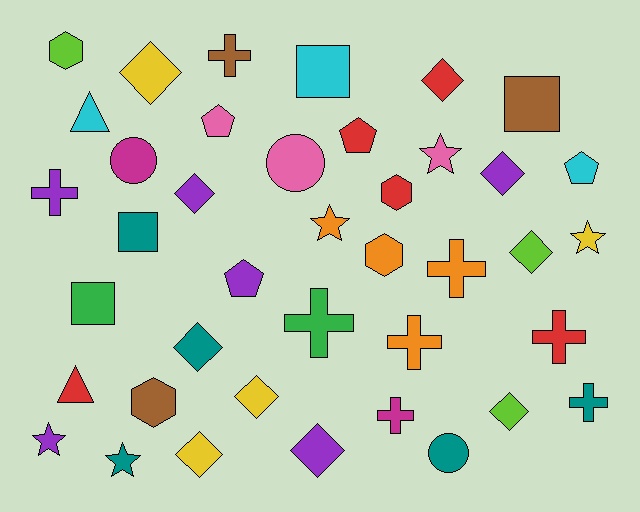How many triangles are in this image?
There are 2 triangles.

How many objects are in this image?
There are 40 objects.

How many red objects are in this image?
There are 5 red objects.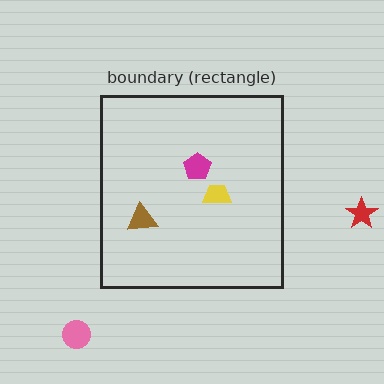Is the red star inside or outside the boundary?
Outside.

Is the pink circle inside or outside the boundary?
Outside.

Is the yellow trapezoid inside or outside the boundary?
Inside.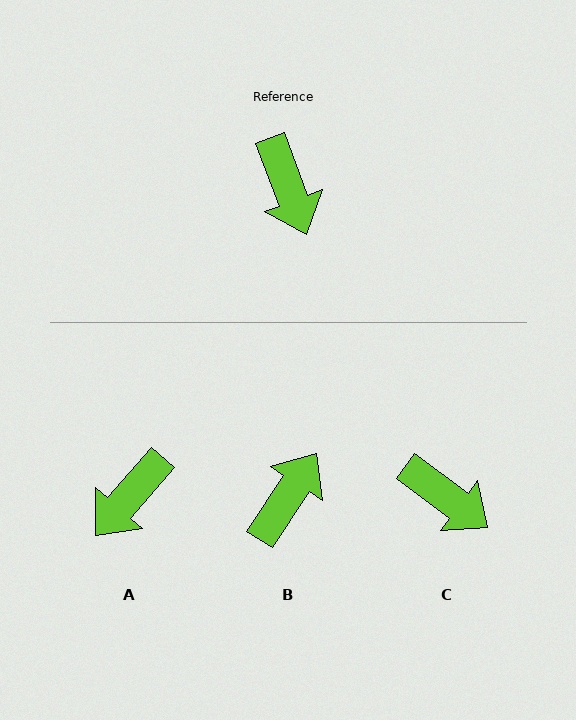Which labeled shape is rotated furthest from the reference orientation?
B, about 126 degrees away.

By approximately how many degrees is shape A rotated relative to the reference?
Approximately 62 degrees clockwise.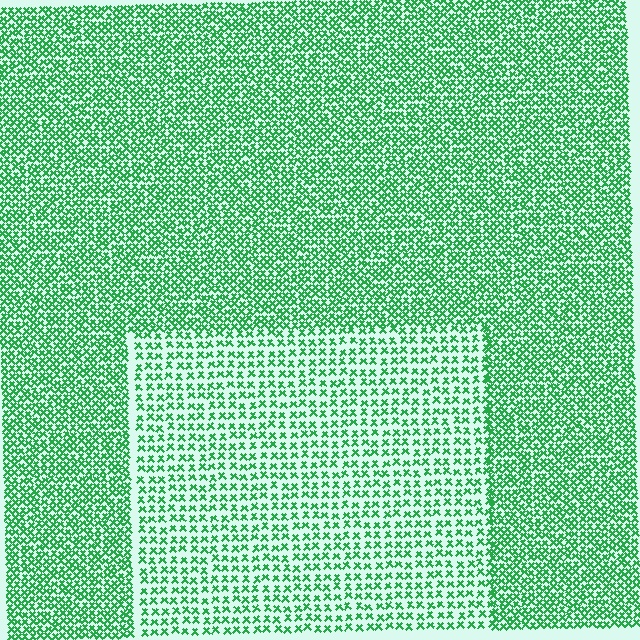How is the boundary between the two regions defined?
The boundary is defined by a change in element density (approximately 1.9x ratio). All elements are the same color, size, and shape.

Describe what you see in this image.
The image contains small green elements arranged at two different densities. A rectangle-shaped region is visible where the elements are less densely packed than the surrounding area.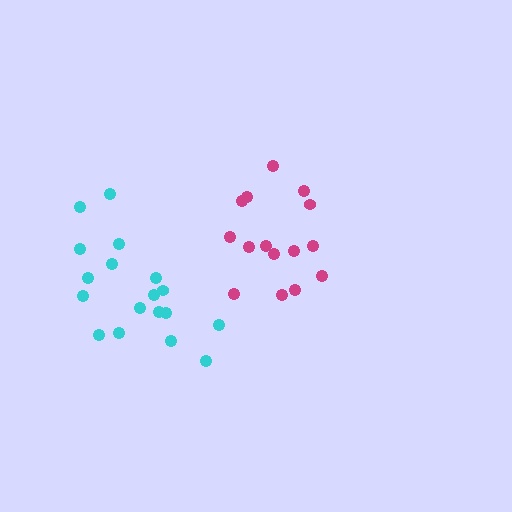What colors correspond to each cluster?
The clusters are colored: magenta, cyan.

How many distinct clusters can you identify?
There are 2 distinct clusters.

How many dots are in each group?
Group 1: 15 dots, Group 2: 18 dots (33 total).